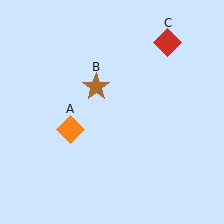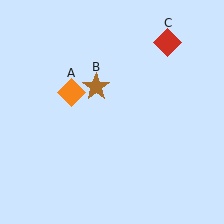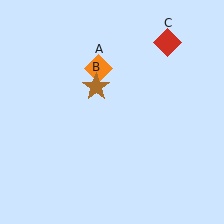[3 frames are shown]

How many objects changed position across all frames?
1 object changed position: orange diamond (object A).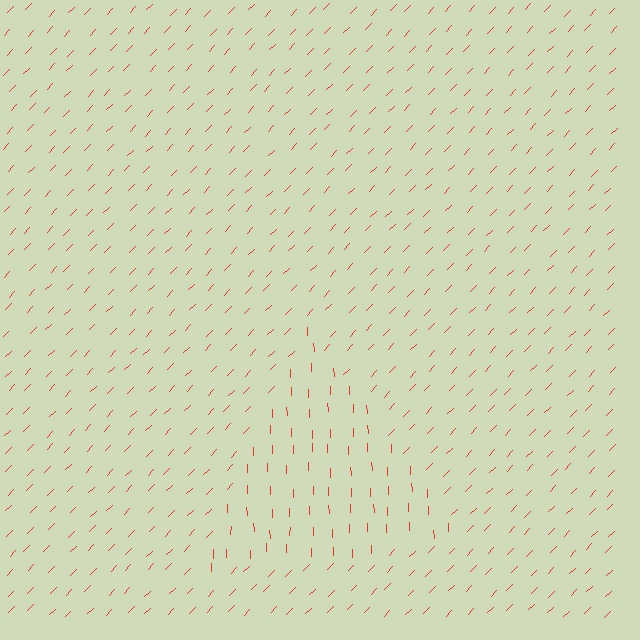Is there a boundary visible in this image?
Yes, there is a texture boundary formed by a change in line orientation.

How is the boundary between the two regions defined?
The boundary is defined purely by a change in line orientation (approximately 45 degrees difference). All lines are the same color and thickness.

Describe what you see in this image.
The image is filled with small red line segments. A triangle region in the image has lines oriented differently from the surrounding lines, creating a visible texture boundary.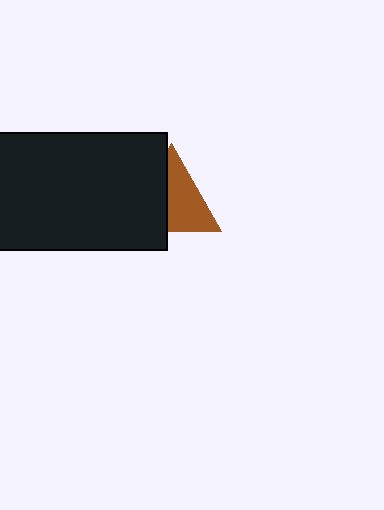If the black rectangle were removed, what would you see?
You would see the complete brown triangle.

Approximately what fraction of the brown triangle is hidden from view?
Roughly 43% of the brown triangle is hidden behind the black rectangle.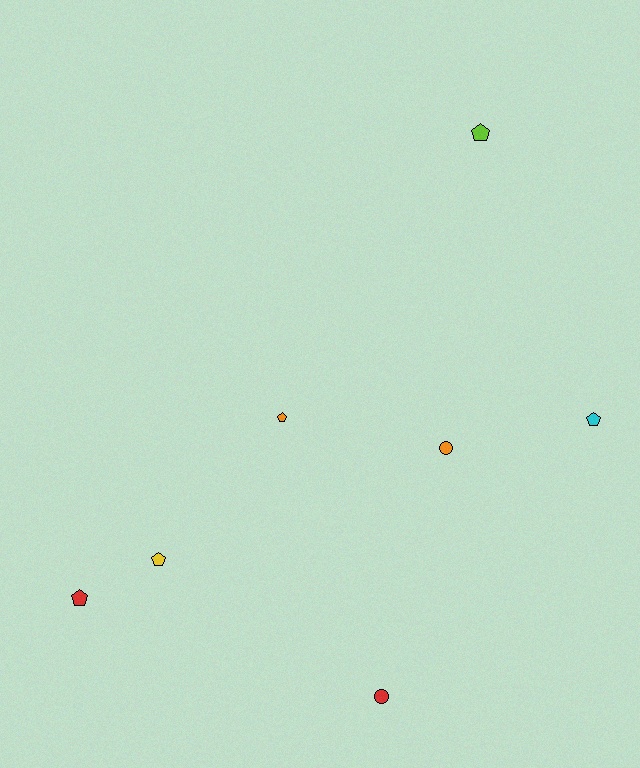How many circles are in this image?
There are 2 circles.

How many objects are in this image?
There are 7 objects.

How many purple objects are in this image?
There are no purple objects.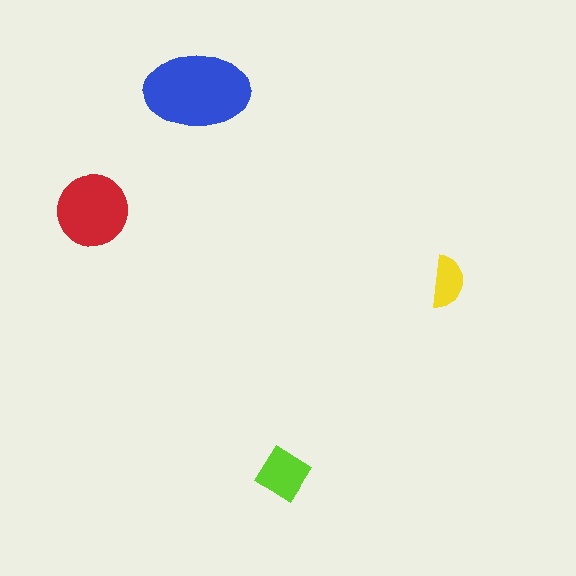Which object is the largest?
The blue ellipse.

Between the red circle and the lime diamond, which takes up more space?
The red circle.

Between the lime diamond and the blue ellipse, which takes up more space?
The blue ellipse.